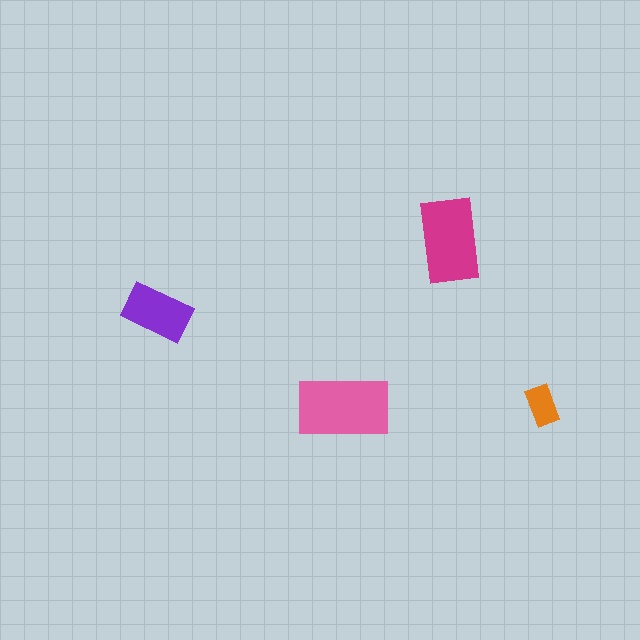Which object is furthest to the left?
The purple rectangle is leftmost.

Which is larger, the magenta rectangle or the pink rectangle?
The pink one.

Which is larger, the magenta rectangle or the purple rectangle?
The magenta one.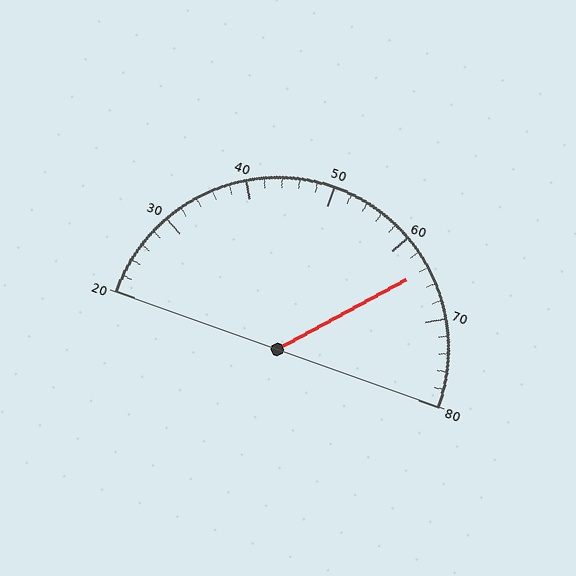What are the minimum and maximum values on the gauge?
The gauge ranges from 20 to 80.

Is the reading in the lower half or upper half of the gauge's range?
The reading is in the upper half of the range (20 to 80).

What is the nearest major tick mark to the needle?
The nearest major tick mark is 60.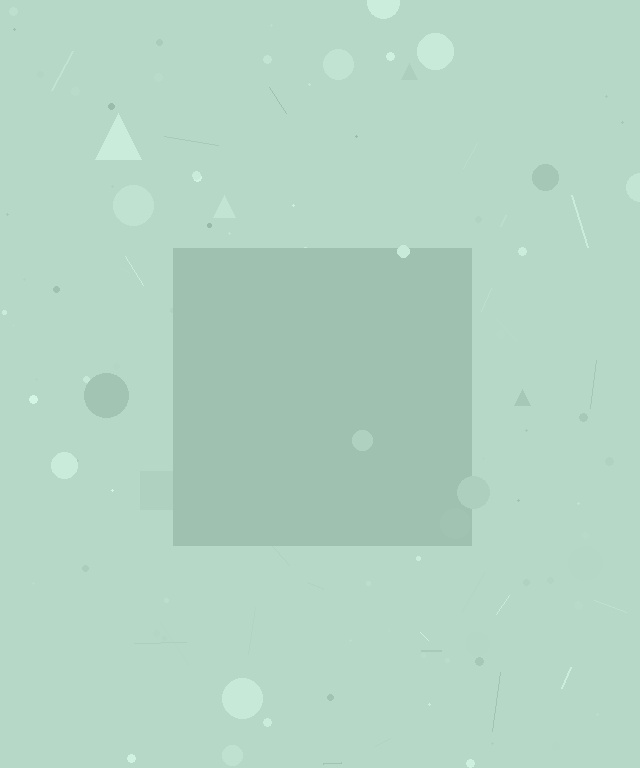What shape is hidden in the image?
A square is hidden in the image.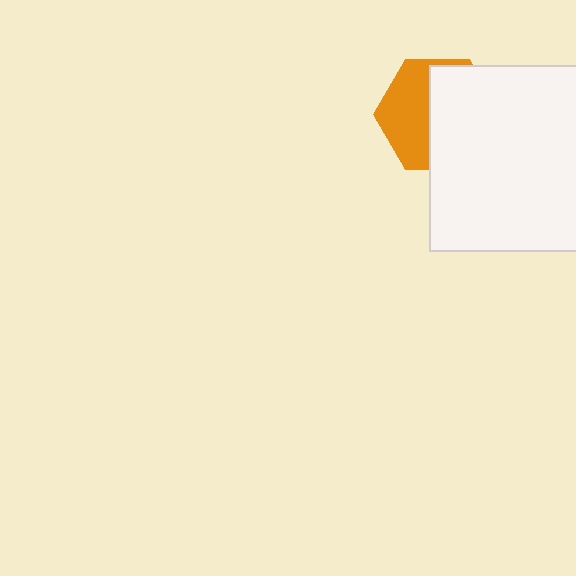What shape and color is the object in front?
The object in front is a white rectangle.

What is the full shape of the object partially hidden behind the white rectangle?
The partially hidden object is an orange hexagon.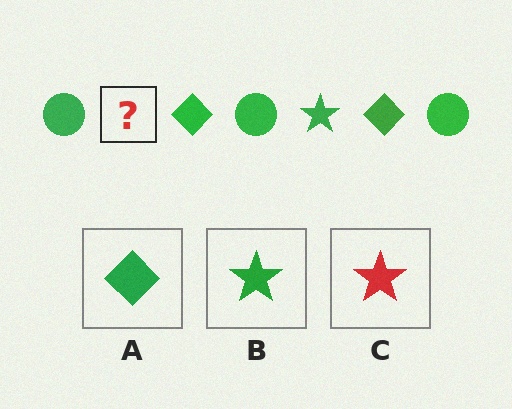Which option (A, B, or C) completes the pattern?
B.